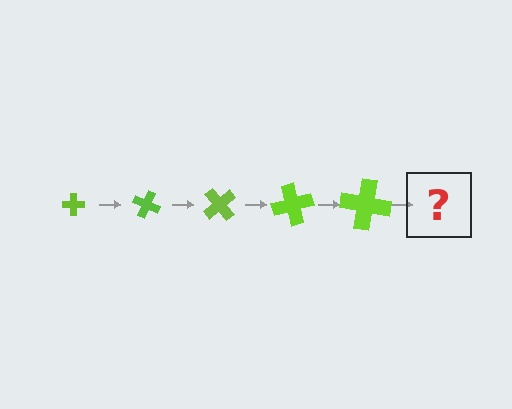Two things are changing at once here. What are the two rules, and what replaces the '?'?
The two rules are that the cross grows larger each step and it rotates 25 degrees each step. The '?' should be a cross, larger than the previous one and rotated 125 degrees from the start.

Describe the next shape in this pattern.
It should be a cross, larger than the previous one and rotated 125 degrees from the start.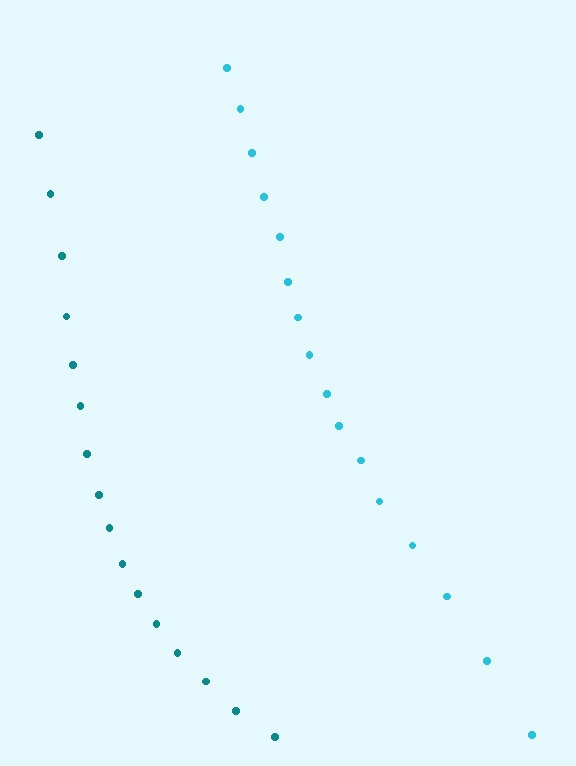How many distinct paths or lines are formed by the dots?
There are 2 distinct paths.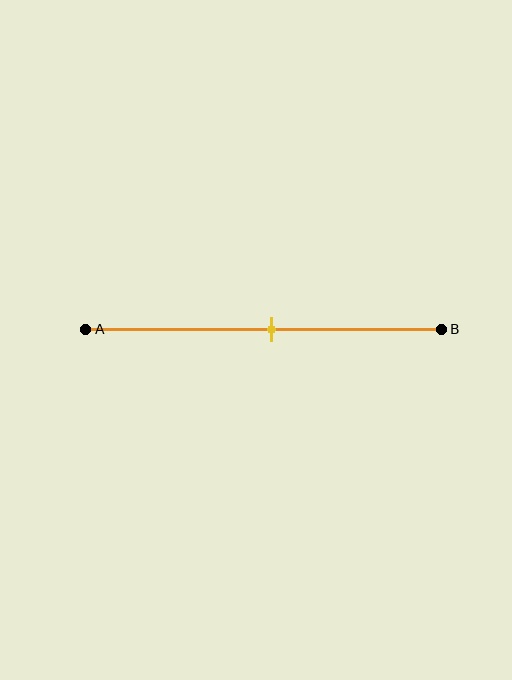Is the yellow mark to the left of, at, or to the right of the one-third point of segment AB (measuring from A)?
The yellow mark is to the right of the one-third point of segment AB.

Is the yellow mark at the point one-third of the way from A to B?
No, the mark is at about 50% from A, not at the 33% one-third point.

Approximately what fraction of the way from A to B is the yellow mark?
The yellow mark is approximately 50% of the way from A to B.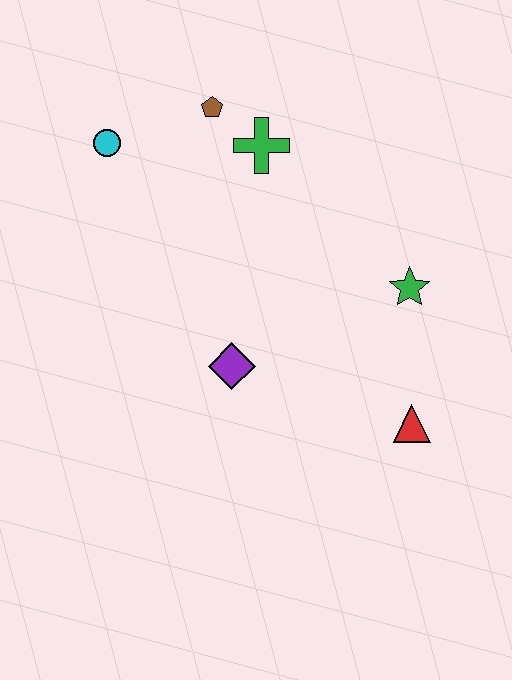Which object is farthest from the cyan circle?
The red triangle is farthest from the cyan circle.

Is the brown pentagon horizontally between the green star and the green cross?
No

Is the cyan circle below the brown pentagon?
Yes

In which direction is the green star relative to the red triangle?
The green star is above the red triangle.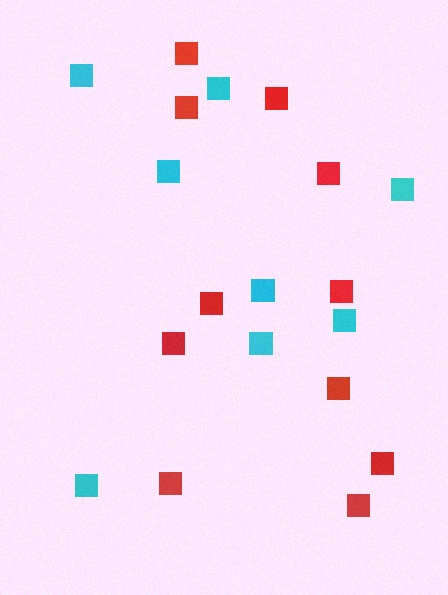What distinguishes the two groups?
There are 2 groups: one group of red squares (11) and one group of cyan squares (8).